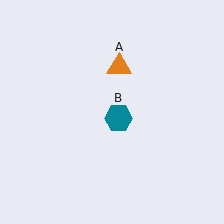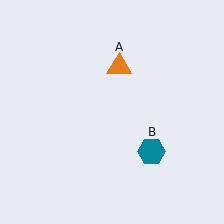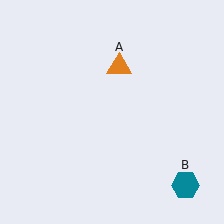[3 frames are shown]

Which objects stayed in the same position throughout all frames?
Orange triangle (object A) remained stationary.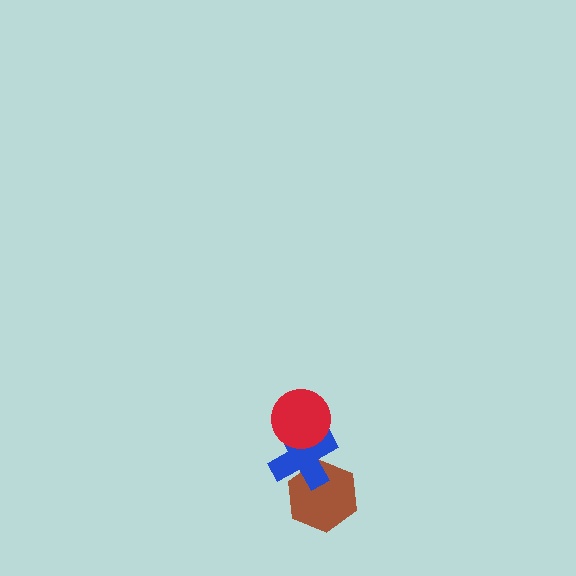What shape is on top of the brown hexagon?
The blue cross is on top of the brown hexagon.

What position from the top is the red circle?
The red circle is 1st from the top.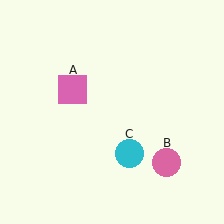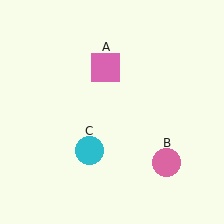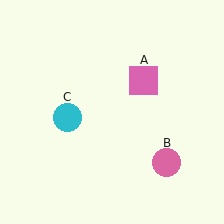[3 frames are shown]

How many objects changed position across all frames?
2 objects changed position: pink square (object A), cyan circle (object C).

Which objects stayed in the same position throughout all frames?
Pink circle (object B) remained stationary.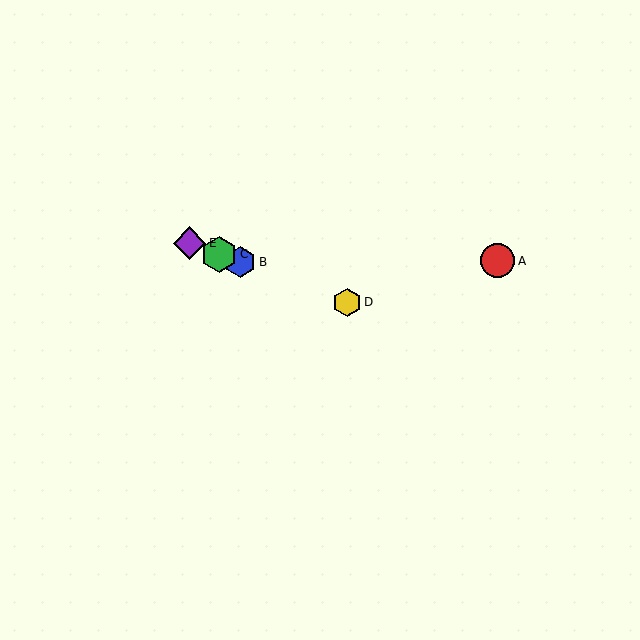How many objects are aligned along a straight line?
4 objects (B, C, D, E) are aligned along a straight line.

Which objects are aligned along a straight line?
Objects B, C, D, E are aligned along a straight line.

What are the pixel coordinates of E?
Object E is at (190, 243).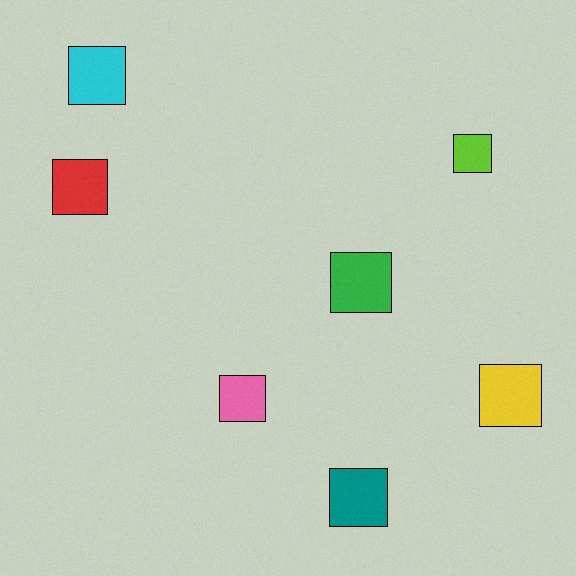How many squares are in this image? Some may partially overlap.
There are 7 squares.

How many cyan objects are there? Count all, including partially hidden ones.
There is 1 cyan object.